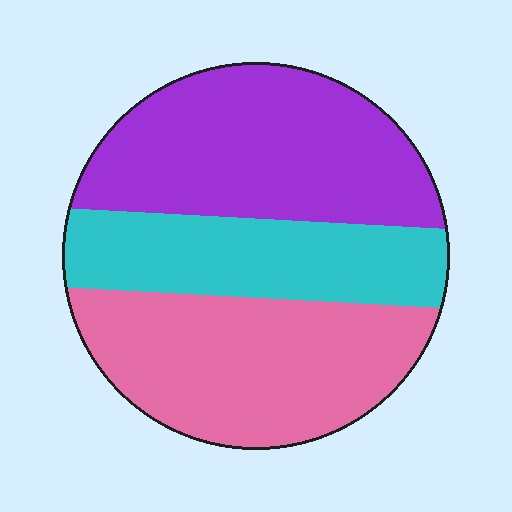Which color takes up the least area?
Cyan, at roughly 25%.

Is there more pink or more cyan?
Pink.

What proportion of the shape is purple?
Purple takes up about three eighths (3/8) of the shape.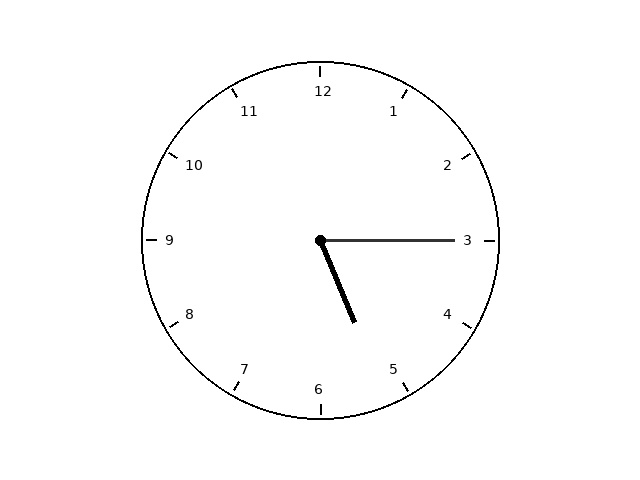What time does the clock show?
5:15.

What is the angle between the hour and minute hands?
Approximately 68 degrees.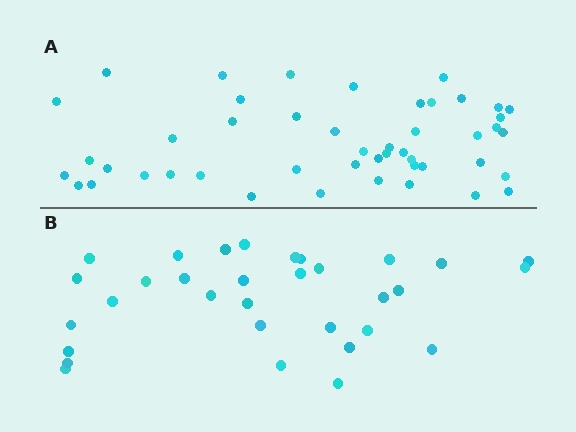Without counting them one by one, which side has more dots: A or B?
Region A (the top region) has more dots.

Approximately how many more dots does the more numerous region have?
Region A has approximately 15 more dots than region B.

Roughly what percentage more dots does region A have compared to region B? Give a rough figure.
About 45% more.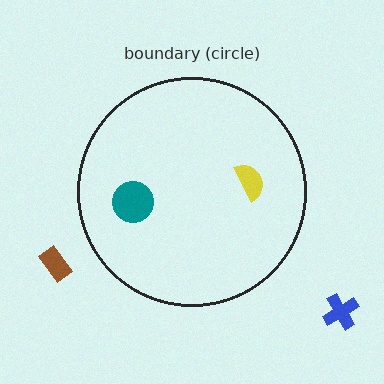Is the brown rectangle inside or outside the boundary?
Outside.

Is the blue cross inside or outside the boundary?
Outside.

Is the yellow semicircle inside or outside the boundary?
Inside.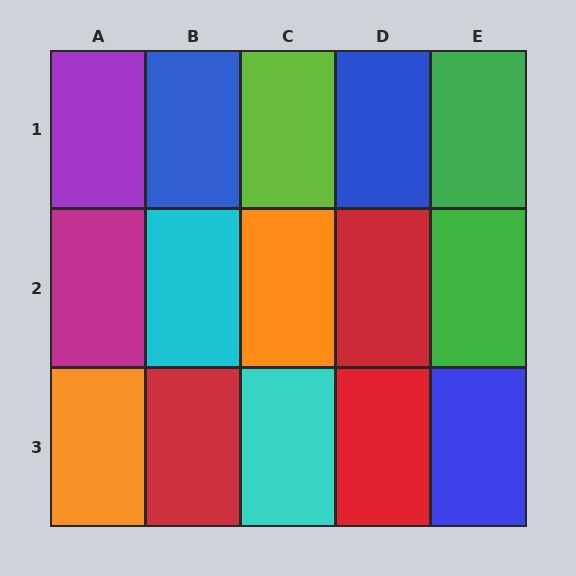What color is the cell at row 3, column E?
Blue.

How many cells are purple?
1 cell is purple.